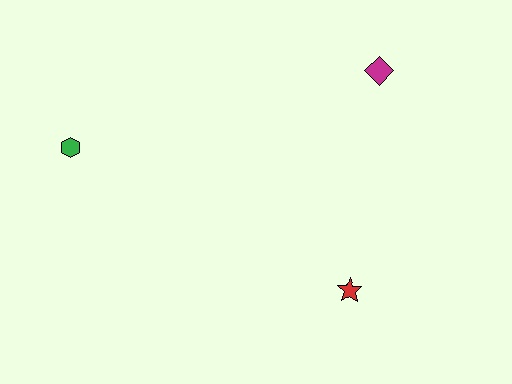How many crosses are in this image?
There are no crosses.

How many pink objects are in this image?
There are no pink objects.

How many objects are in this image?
There are 3 objects.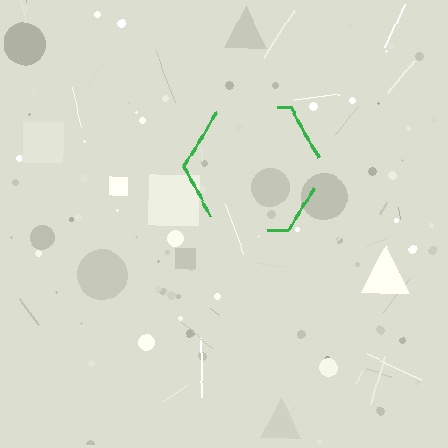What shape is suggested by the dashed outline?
The dashed outline suggests a hexagon.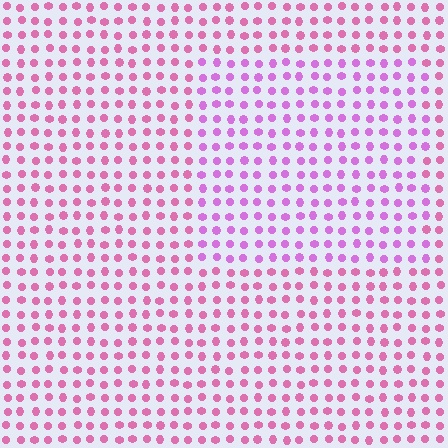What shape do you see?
I see a rectangle.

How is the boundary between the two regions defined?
The boundary is defined purely by a slight shift in hue (about 30 degrees). Spacing, size, and orientation are identical on both sides.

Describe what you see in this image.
The image is filled with small pink elements in a uniform arrangement. A rectangle-shaped region is visible where the elements are tinted to a slightly different hue, forming a subtle color boundary.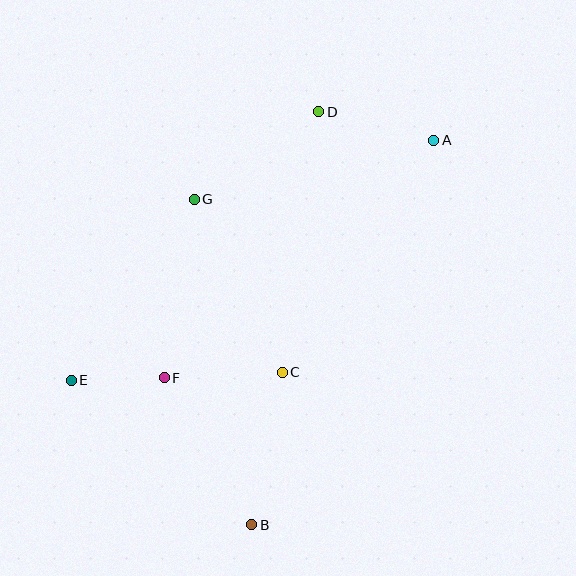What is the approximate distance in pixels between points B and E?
The distance between B and E is approximately 231 pixels.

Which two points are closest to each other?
Points E and F are closest to each other.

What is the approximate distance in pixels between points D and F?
The distance between D and F is approximately 308 pixels.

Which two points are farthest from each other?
Points A and E are farthest from each other.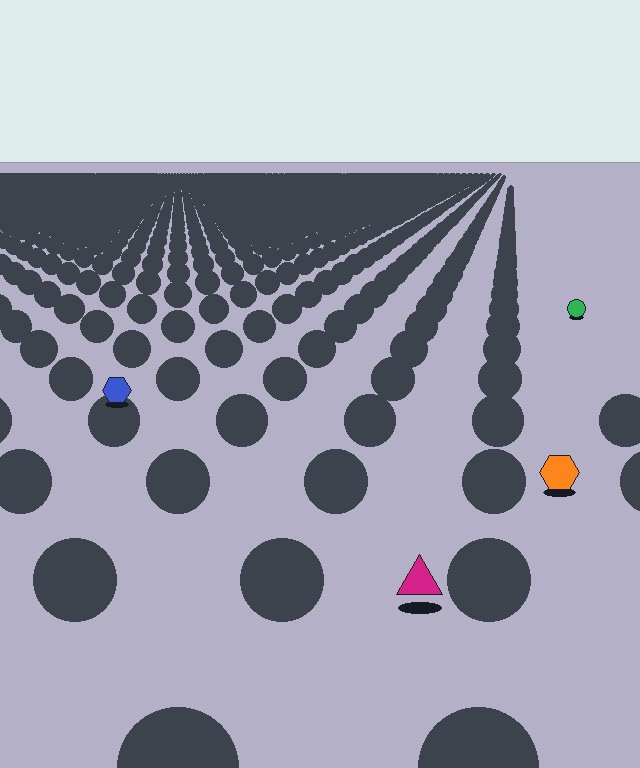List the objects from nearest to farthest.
From nearest to farthest: the magenta triangle, the orange hexagon, the blue hexagon, the green circle.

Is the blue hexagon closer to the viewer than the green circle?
Yes. The blue hexagon is closer — you can tell from the texture gradient: the ground texture is coarser near it.